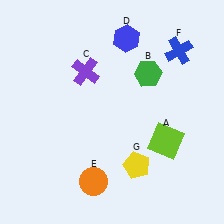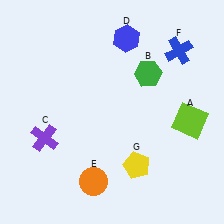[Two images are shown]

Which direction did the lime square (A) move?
The lime square (A) moved right.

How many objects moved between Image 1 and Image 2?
2 objects moved between the two images.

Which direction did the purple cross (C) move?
The purple cross (C) moved down.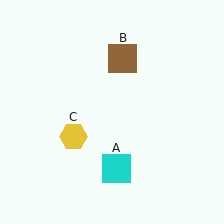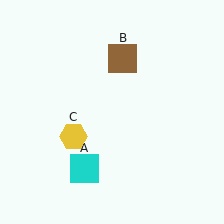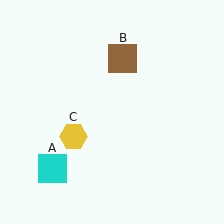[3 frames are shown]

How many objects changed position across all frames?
1 object changed position: cyan square (object A).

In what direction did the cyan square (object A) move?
The cyan square (object A) moved left.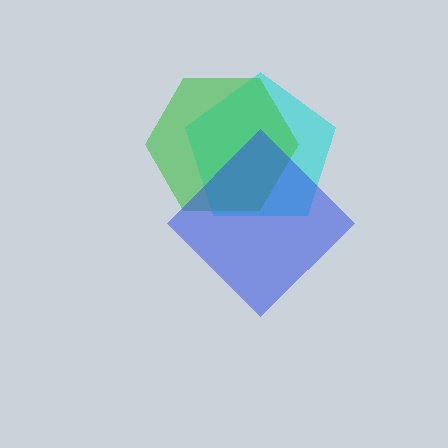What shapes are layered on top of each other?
The layered shapes are: a cyan pentagon, a green hexagon, a blue diamond.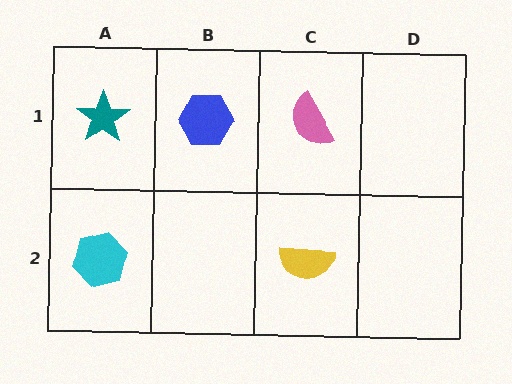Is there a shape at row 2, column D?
No, that cell is empty.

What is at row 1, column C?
A pink semicircle.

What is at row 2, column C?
A yellow semicircle.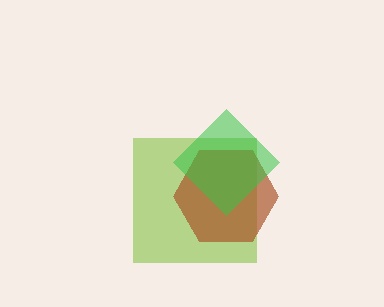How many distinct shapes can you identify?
There are 3 distinct shapes: a lime square, a brown hexagon, a green diamond.